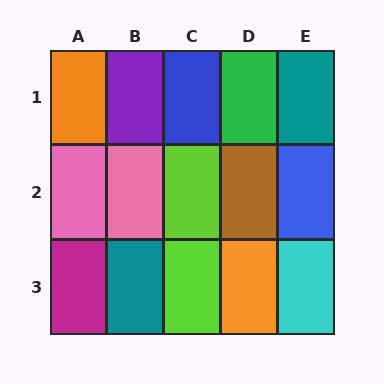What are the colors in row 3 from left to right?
Magenta, teal, lime, orange, cyan.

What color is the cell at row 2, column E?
Blue.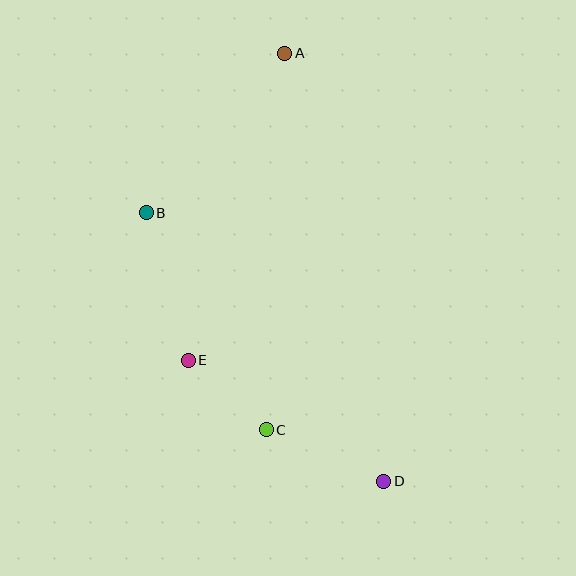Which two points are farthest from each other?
Points A and D are farthest from each other.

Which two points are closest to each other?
Points C and E are closest to each other.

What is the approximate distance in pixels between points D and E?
The distance between D and E is approximately 230 pixels.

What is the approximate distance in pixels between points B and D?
The distance between B and D is approximately 358 pixels.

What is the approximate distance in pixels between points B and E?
The distance between B and E is approximately 153 pixels.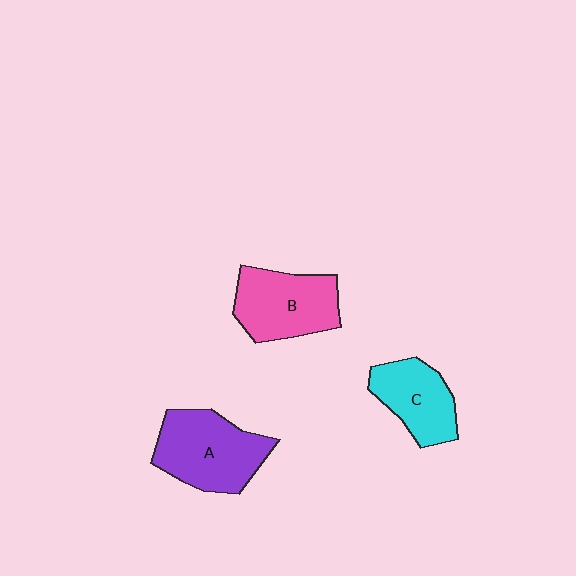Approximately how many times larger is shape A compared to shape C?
Approximately 1.4 times.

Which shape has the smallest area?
Shape C (cyan).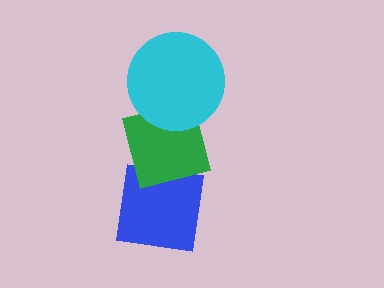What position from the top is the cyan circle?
The cyan circle is 1st from the top.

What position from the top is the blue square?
The blue square is 3rd from the top.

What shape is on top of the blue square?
The green square is on top of the blue square.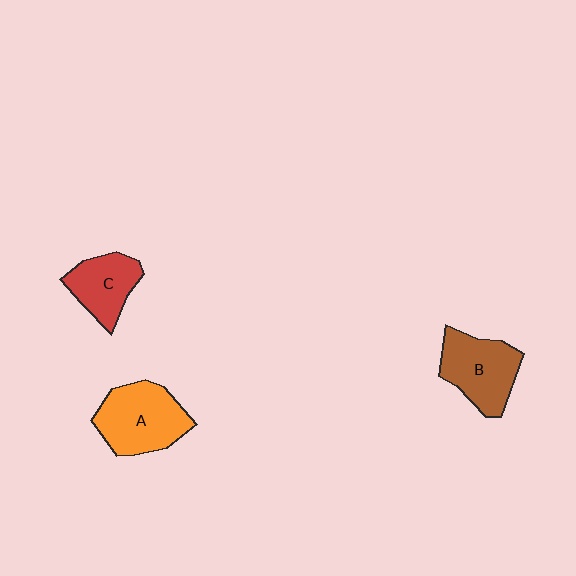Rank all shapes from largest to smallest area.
From largest to smallest: A (orange), B (brown), C (red).